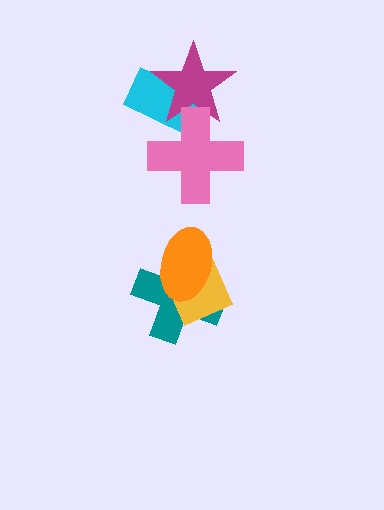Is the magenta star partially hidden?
Yes, it is partially covered by another shape.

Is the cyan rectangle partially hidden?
Yes, it is partially covered by another shape.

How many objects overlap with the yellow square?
2 objects overlap with the yellow square.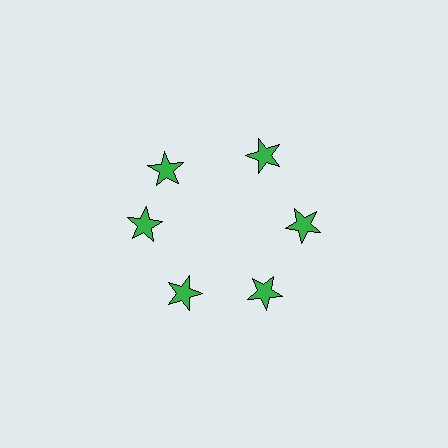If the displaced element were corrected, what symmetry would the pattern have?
It would have 6-fold rotational symmetry — the pattern would map onto itself every 60 degrees.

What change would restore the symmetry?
The symmetry would be restored by rotating it back into even spacing with its neighbors so that all 6 stars sit at equal angles and equal distance from the center.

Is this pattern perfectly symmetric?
No. The 6 green stars are arranged in a ring, but one element near the 11 o'clock position is rotated out of alignment along the ring, breaking the 6-fold rotational symmetry.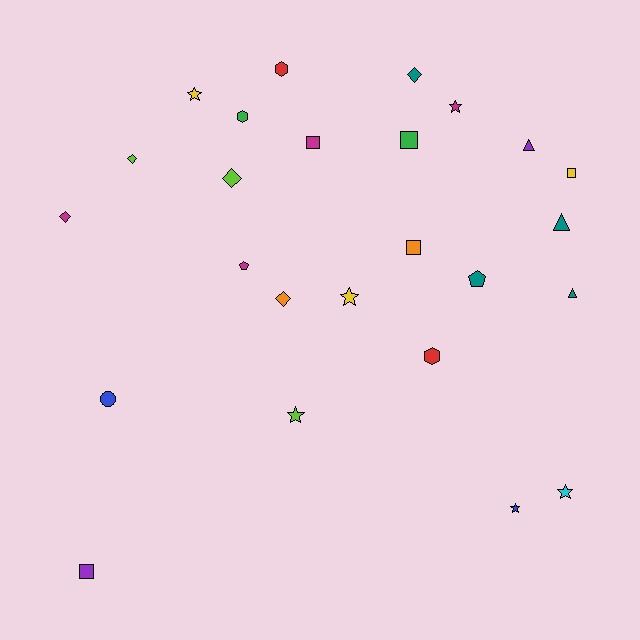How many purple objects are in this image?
There are 2 purple objects.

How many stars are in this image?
There are 6 stars.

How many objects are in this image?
There are 25 objects.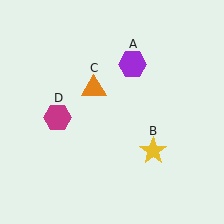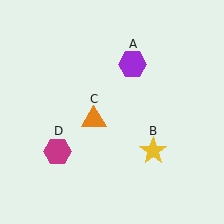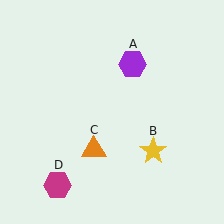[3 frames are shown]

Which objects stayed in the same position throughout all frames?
Purple hexagon (object A) and yellow star (object B) remained stationary.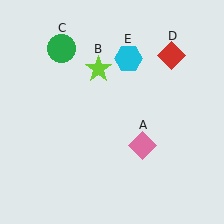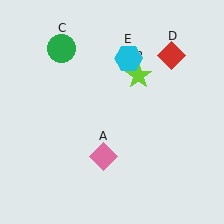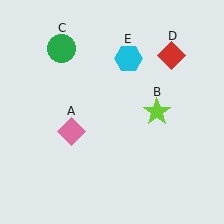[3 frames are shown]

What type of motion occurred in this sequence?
The pink diamond (object A), lime star (object B) rotated clockwise around the center of the scene.